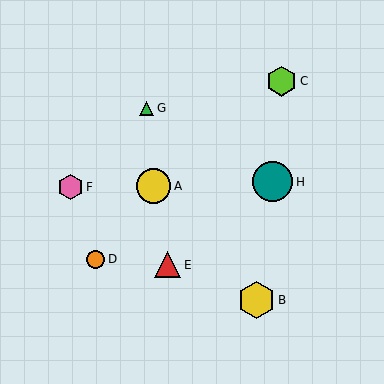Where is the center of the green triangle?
The center of the green triangle is at (147, 108).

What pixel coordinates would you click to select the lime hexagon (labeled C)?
Click at (282, 81) to select the lime hexagon C.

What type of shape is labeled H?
Shape H is a teal circle.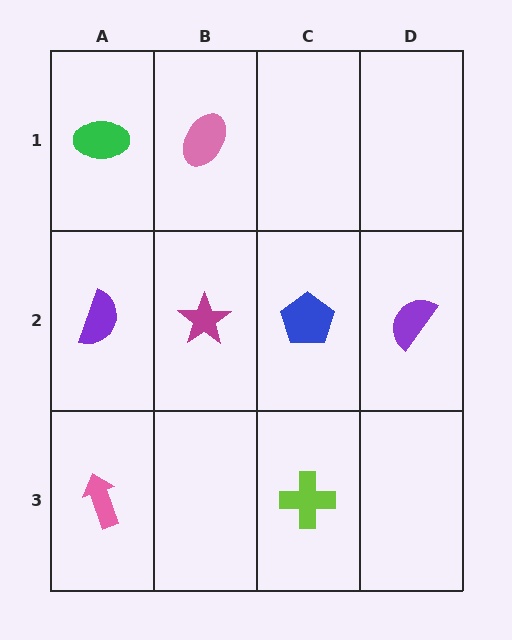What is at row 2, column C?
A blue pentagon.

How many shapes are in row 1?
2 shapes.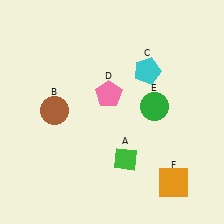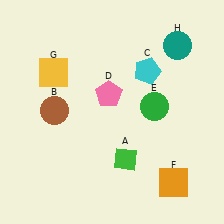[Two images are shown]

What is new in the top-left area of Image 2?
A yellow square (G) was added in the top-left area of Image 2.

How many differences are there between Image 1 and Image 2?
There are 2 differences between the two images.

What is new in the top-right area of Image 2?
A teal circle (H) was added in the top-right area of Image 2.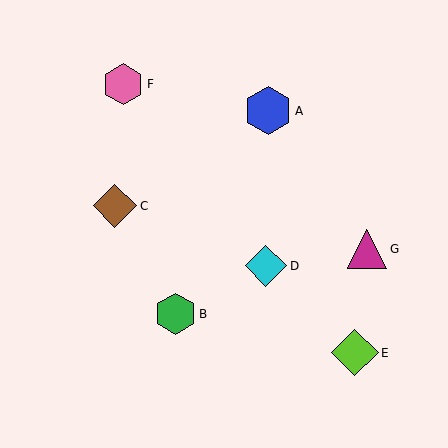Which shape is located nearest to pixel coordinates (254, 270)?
The cyan diamond (labeled D) at (266, 266) is nearest to that location.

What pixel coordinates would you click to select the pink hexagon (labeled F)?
Click at (123, 84) to select the pink hexagon F.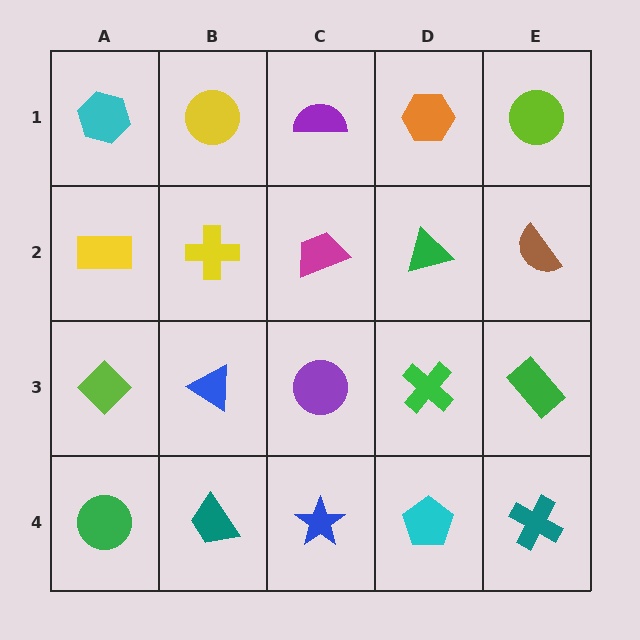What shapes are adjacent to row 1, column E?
A brown semicircle (row 2, column E), an orange hexagon (row 1, column D).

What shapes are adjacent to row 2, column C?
A purple semicircle (row 1, column C), a purple circle (row 3, column C), a yellow cross (row 2, column B), a green triangle (row 2, column D).